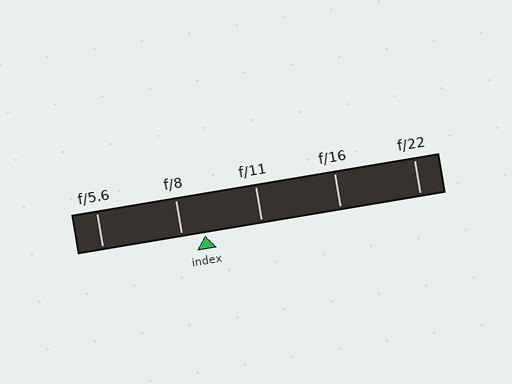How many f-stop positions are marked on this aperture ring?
There are 5 f-stop positions marked.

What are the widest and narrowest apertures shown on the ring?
The widest aperture shown is f/5.6 and the narrowest is f/22.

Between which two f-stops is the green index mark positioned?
The index mark is between f/8 and f/11.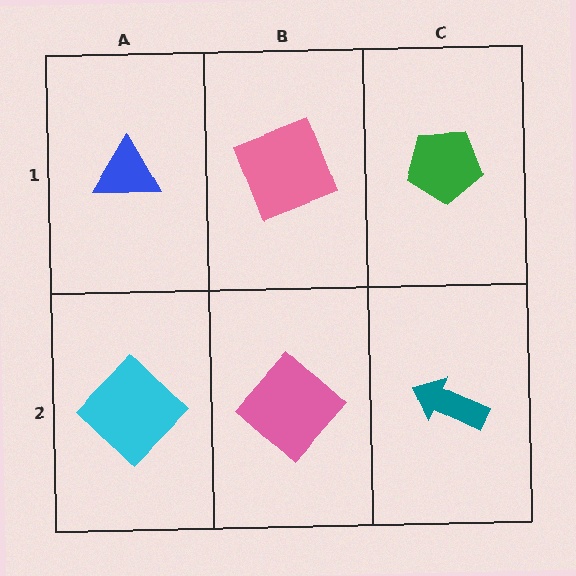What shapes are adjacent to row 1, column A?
A cyan diamond (row 2, column A), a pink square (row 1, column B).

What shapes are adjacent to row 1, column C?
A teal arrow (row 2, column C), a pink square (row 1, column B).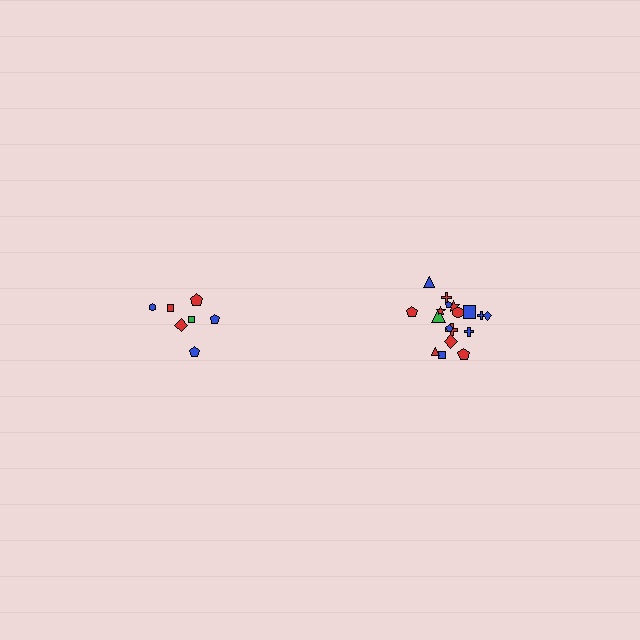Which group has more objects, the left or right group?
The right group.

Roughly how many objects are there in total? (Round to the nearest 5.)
Roughly 25 objects in total.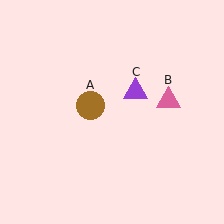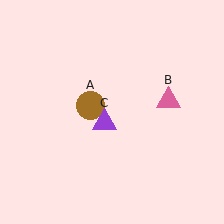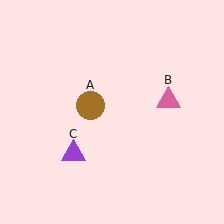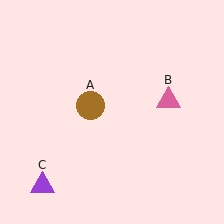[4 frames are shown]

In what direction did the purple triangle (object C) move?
The purple triangle (object C) moved down and to the left.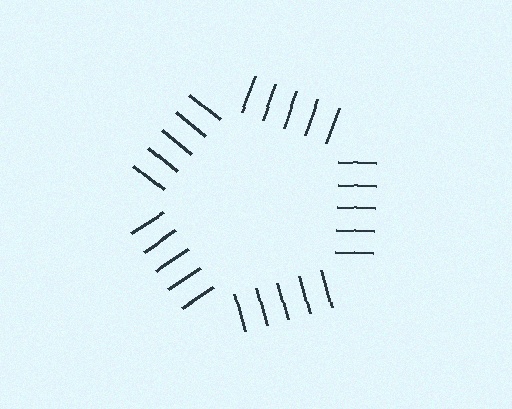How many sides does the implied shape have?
5 sides — the line-ends trace a pentagon.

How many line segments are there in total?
25 — 5 along each of the 5 edges.